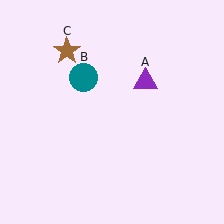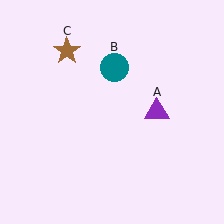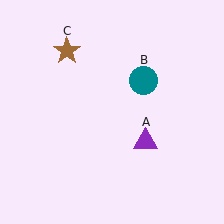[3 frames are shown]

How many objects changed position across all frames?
2 objects changed position: purple triangle (object A), teal circle (object B).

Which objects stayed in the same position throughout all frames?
Brown star (object C) remained stationary.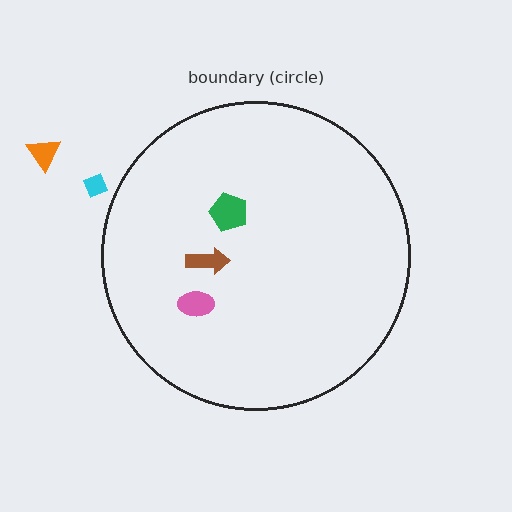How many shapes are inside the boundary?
3 inside, 2 outside.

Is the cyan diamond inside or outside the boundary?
Outside.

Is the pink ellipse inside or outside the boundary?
Inside.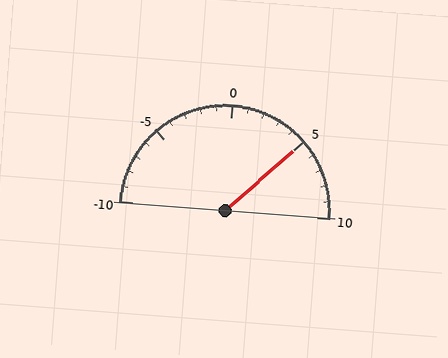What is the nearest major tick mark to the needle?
The nearest major tick mark is 5.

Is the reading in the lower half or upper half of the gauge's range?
The reading is in the upper half of the range (-10 to 10).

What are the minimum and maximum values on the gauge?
The gauge ranges from -10 to 10.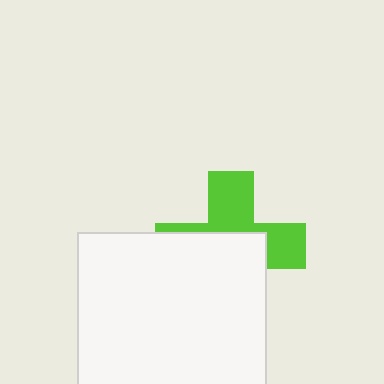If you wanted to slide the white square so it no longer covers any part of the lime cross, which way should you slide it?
Slide it down — that is the most direct way to separate the two shapes.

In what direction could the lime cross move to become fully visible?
The lime cross could move up. That would shift it out from behind the white square entirely.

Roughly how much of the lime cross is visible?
A small part of it is visible (roughly 43%).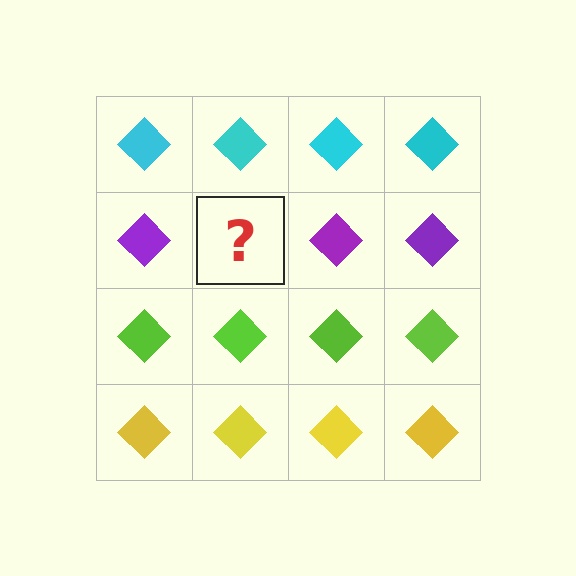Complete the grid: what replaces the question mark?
The question mark should be replaced with a purple diamond.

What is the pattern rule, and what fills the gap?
The rule is that each row has a consistent color. The gap should be filled with a purple diamond.